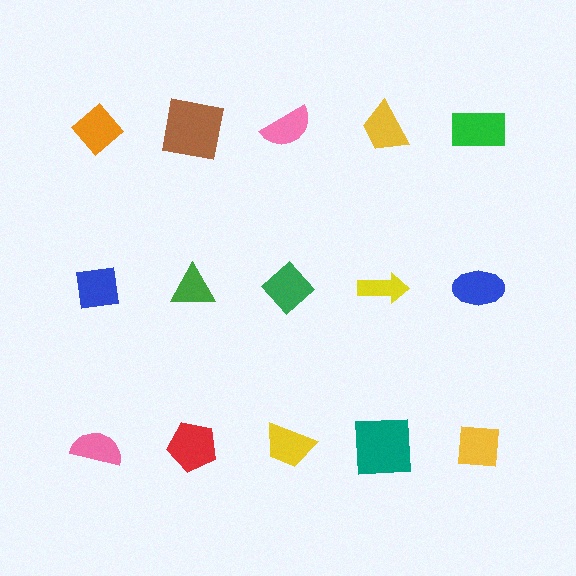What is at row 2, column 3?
A green diamond.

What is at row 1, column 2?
A brown square.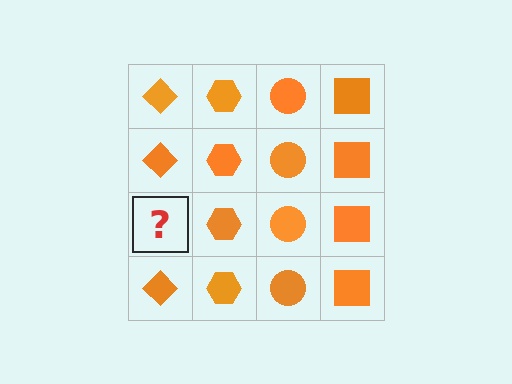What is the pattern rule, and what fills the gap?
The rule is that each column has a consistent shape. The gap should be filled with an orange diamond.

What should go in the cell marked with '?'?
The missing cell should contain an orange diamond.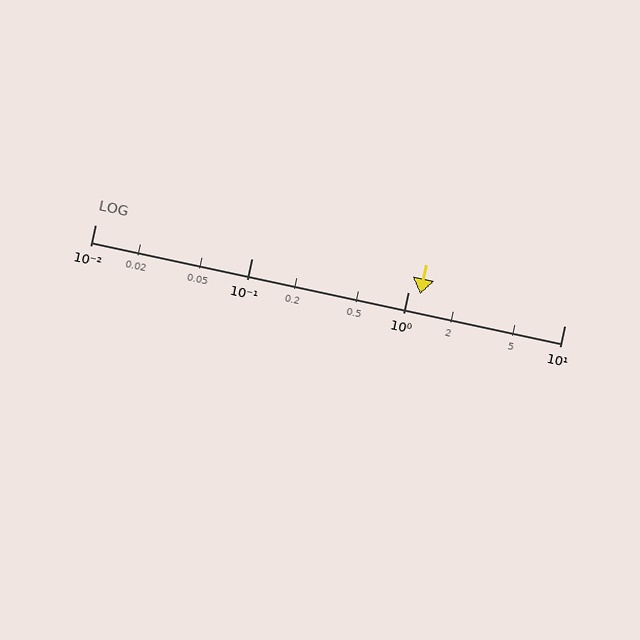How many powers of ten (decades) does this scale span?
The scale spans 3 decades, from 0.01 to 10.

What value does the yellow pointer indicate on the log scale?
The pointer indicates approximately 1.2.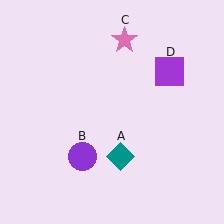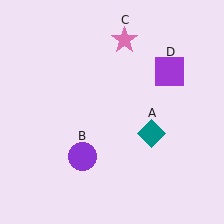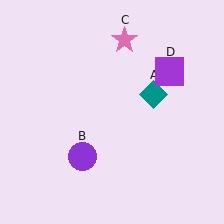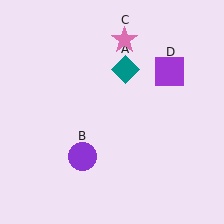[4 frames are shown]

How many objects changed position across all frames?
1 object changed position: teal diamond (object A).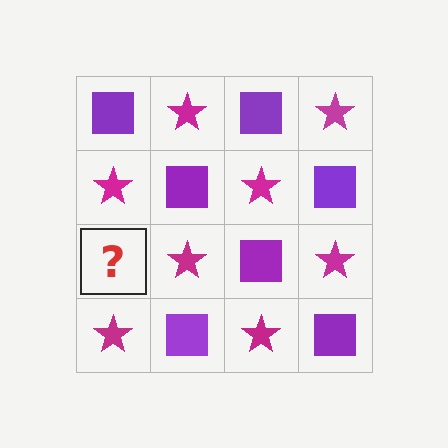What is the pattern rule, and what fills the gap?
The rule is that it alternates purple square and magenta star in a checkerboard pattern. The gap should be filled with a purple square.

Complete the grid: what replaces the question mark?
The question mark should be replaced with a purple square.